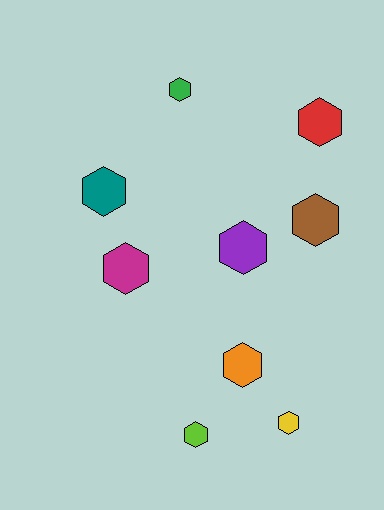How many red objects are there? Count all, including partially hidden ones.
There is 1 red object.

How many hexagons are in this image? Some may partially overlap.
There are 9 hexagons.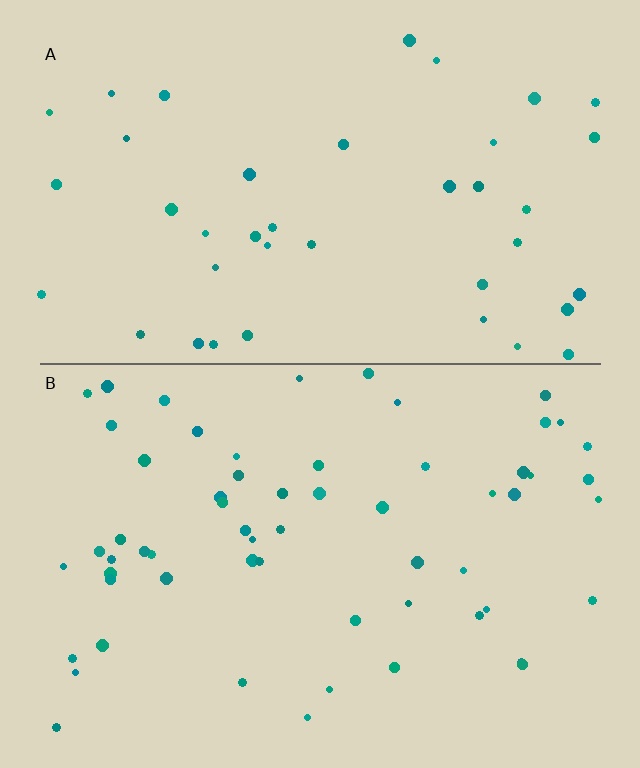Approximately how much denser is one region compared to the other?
Approximately 1.5× — region B over region A.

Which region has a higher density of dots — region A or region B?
B (the bottom).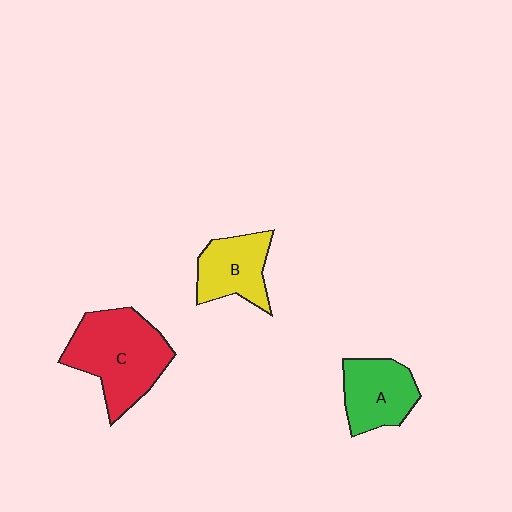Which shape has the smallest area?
Shape B (yellow).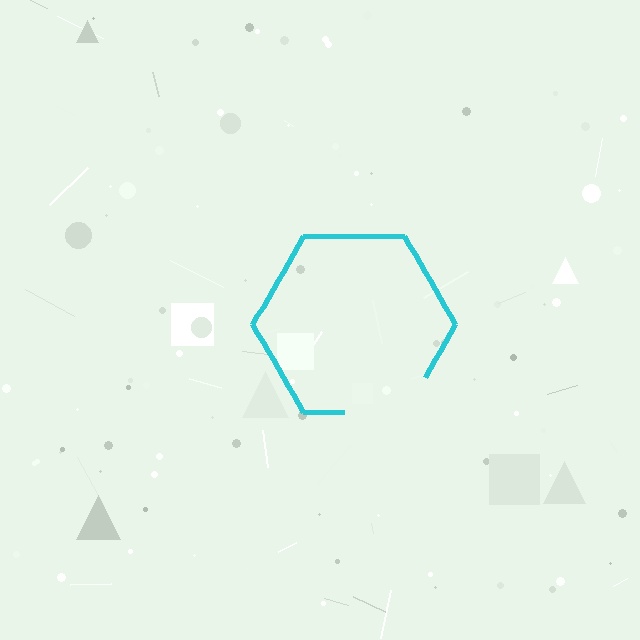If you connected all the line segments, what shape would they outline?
They would outline a hexagon.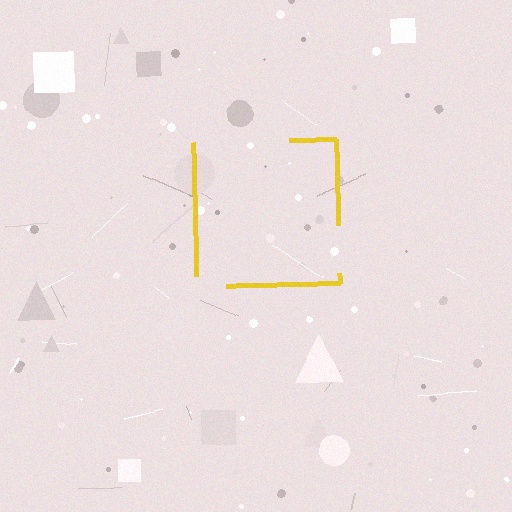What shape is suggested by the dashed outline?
The dashed outline suggests a square.